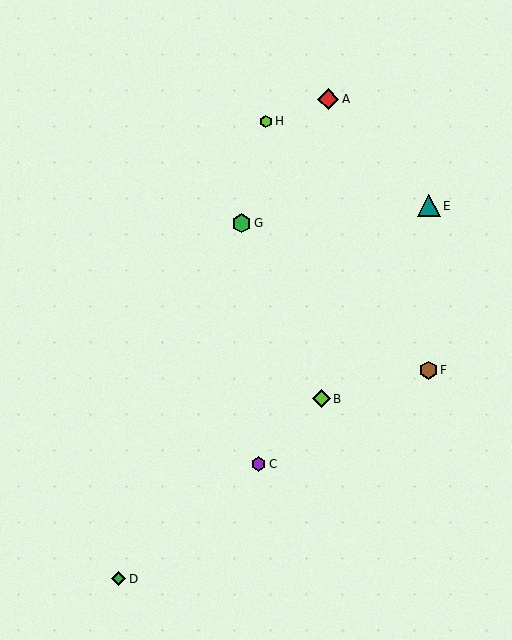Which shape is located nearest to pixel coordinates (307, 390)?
The lime diamond (labeled B) at (321, 399) is nearest to that location.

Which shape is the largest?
The teal triangle (labeled E) is the largest.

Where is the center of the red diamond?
The center of the red diamond is at (328, 99).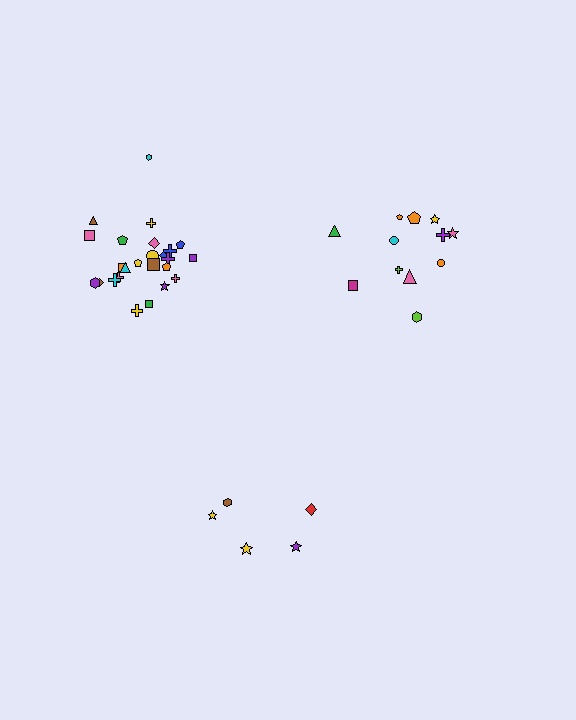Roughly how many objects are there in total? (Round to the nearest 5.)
Roughly 40 objects in total.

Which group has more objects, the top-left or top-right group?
The top-left group.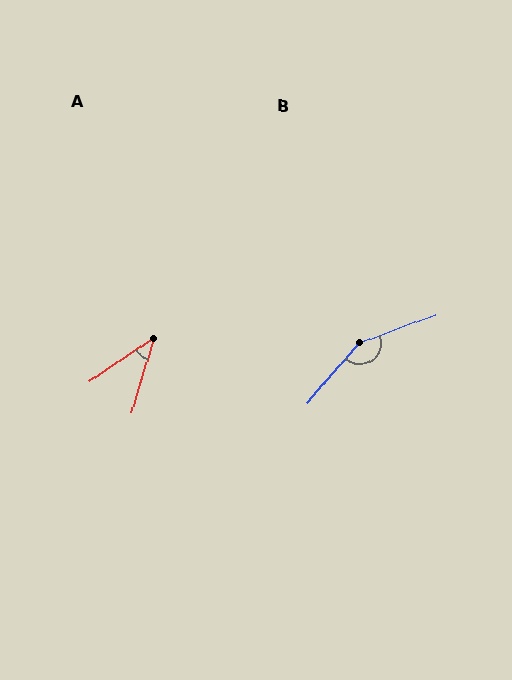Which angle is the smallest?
A, at approximately 39 degrees.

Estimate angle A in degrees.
Approximately 39 degrees.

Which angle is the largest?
B, at approximately 151 degrees.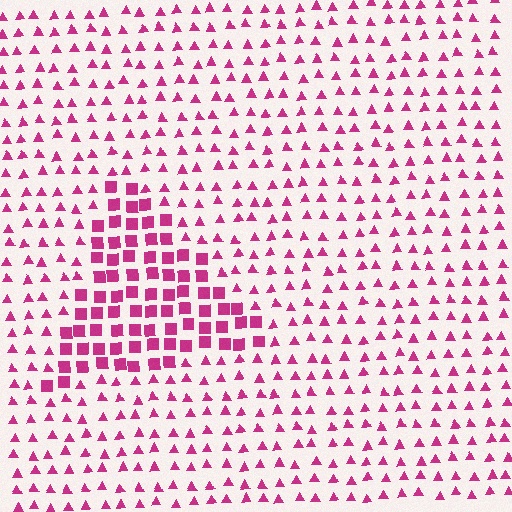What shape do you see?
I see a triangle.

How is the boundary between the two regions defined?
The boundary is defined by a change in element shape: squares inside vs. triangles outside. All elements share the same color and spacing.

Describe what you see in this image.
The image is filled with small magenta elements arranged in a uniform grid. A triangle-shaped region contains squares, while the surrounding area contains triangles. The boundary is defined purely by the change in element shape.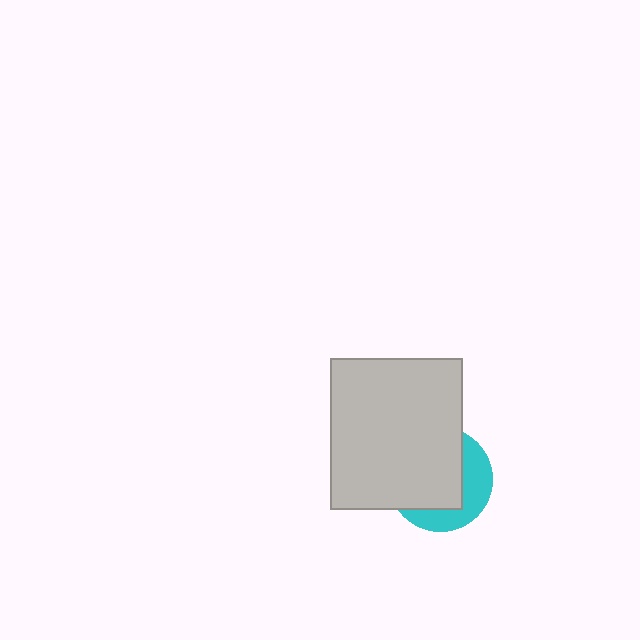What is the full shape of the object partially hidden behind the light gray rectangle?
The partially hidden object is a cyan circle.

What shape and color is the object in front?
The object in front is a light gray rectangle.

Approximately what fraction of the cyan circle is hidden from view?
Roughly 64% of the cyan circle is hidden behind the light gray rectangle.